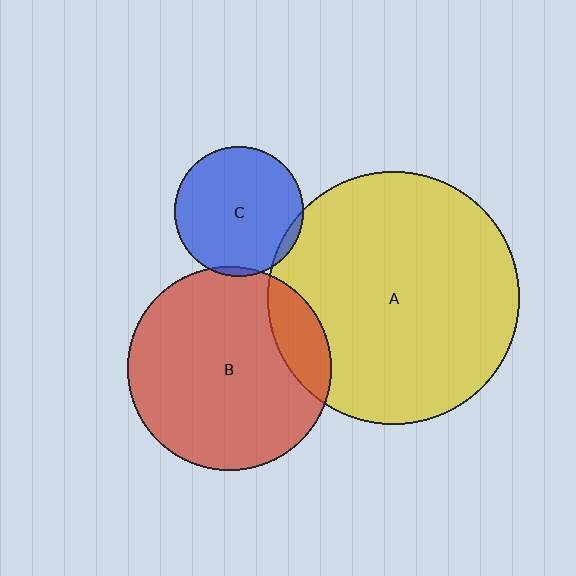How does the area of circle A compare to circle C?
Approximately 3.8 times.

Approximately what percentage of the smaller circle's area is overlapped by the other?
Approximately 5%.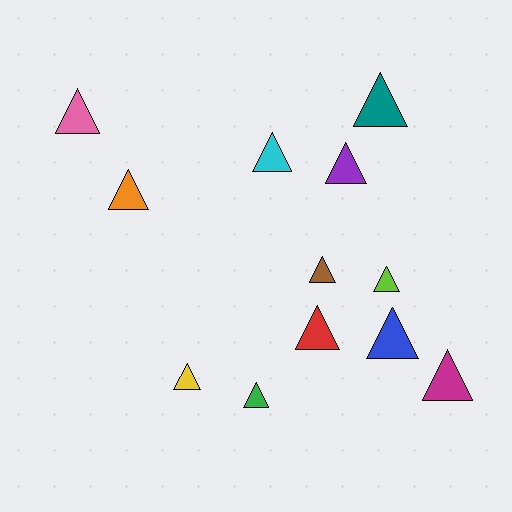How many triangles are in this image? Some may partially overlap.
There are 12 triangles.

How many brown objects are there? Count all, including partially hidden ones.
There is 1 brown object.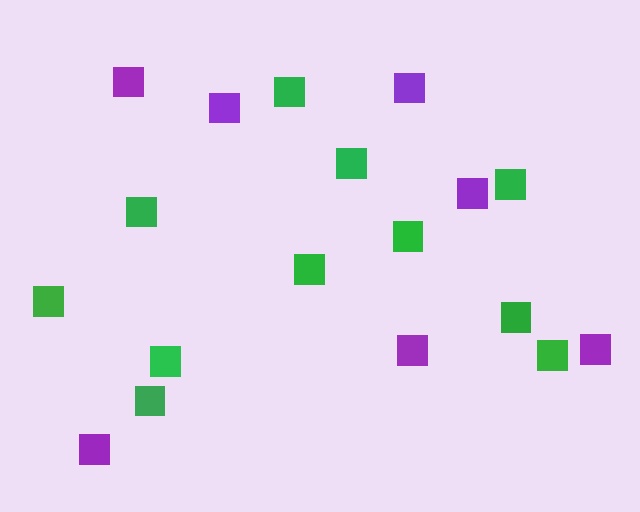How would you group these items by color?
There are 2 groups: one group of purple squares (7) and one group of green squares (11).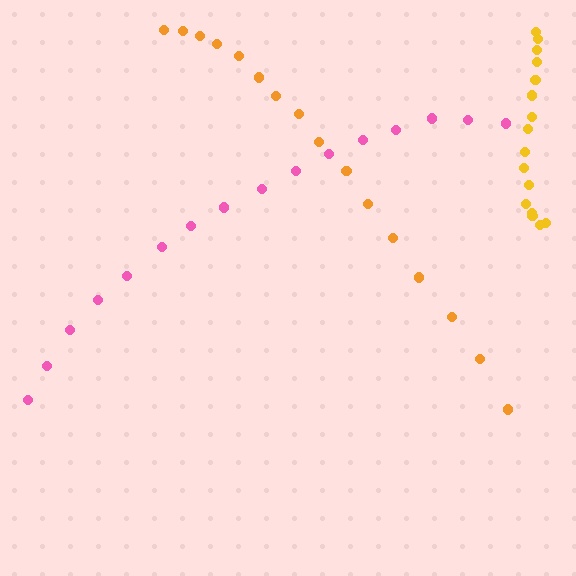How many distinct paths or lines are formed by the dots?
There are 3 distinct paths.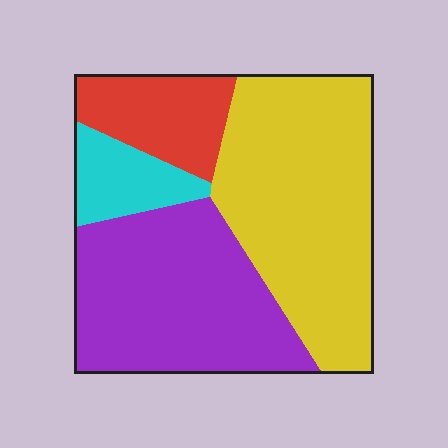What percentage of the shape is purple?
Purple covers roughly 35% of the shape.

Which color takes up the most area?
Yellow, at roughly 40%.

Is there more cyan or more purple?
Purple.